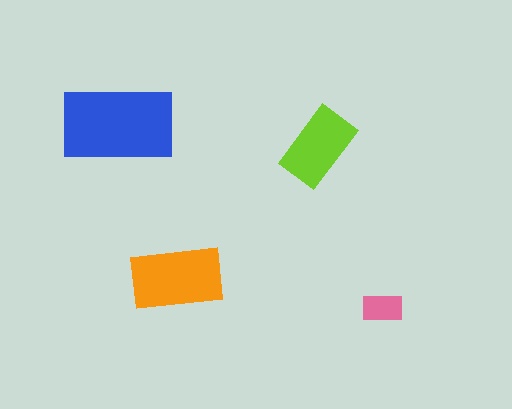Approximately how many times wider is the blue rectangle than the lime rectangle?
About 1.5 times wider.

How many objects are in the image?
There are 4 objects in the image.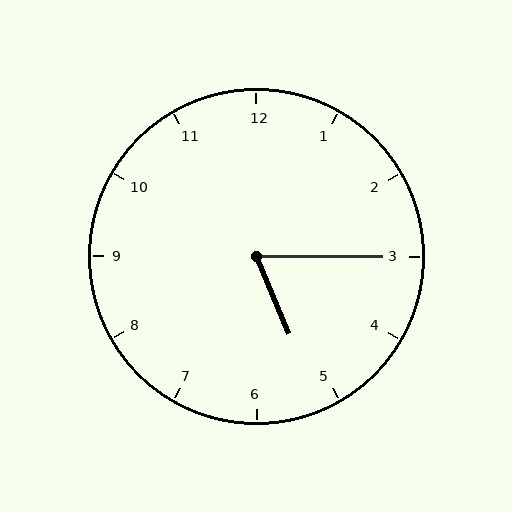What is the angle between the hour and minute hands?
Approximately 68 degrees.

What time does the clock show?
5:15.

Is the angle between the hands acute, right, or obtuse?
It is acute.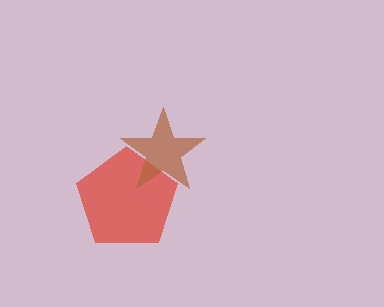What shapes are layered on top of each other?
The layered shapes are: a red pentagon, a brown star.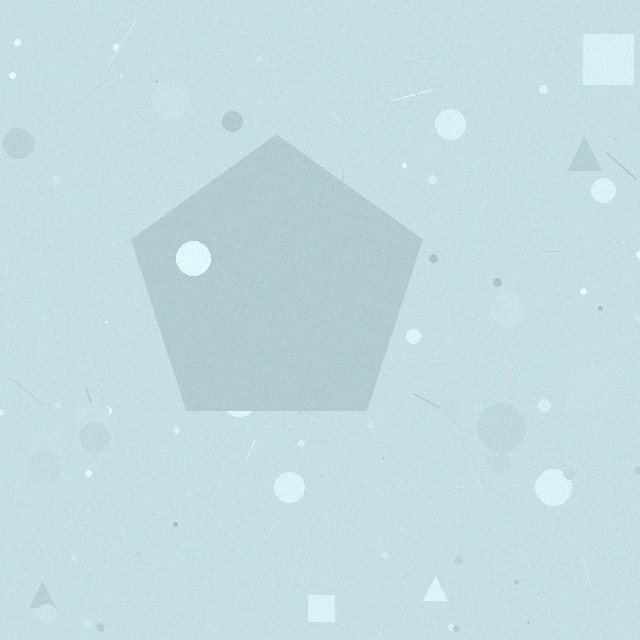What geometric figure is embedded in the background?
A pentagon is embedded in the background.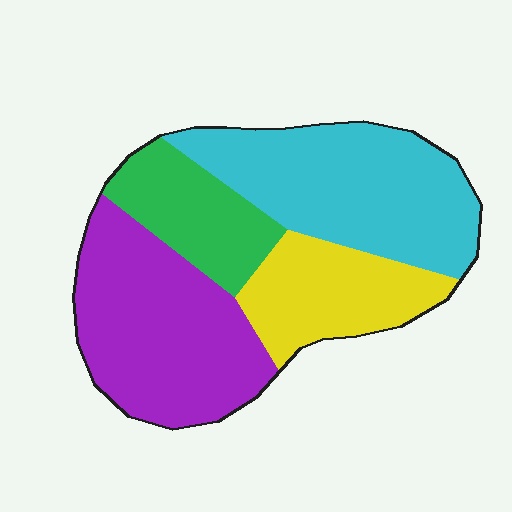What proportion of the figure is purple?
Purple covers 33% of the figure.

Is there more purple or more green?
Purple.